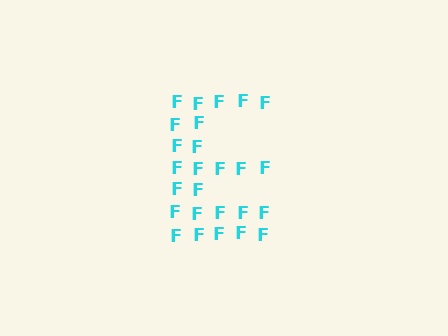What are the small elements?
The small elements are letter F's.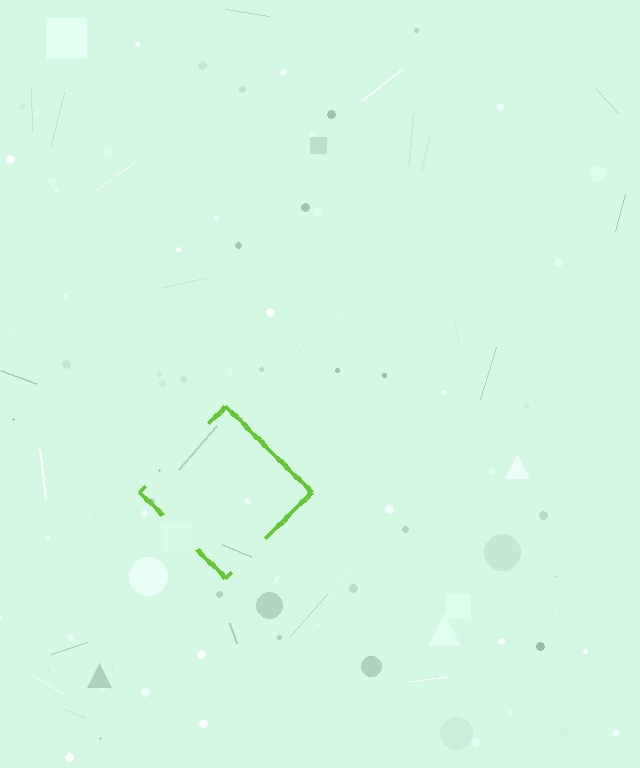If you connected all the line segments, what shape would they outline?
They would outline a diamond.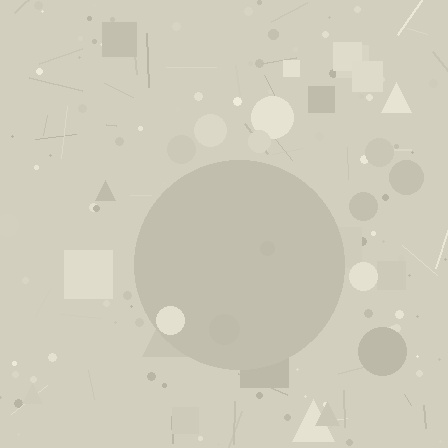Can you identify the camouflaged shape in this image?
The camouflaged shape is a circle.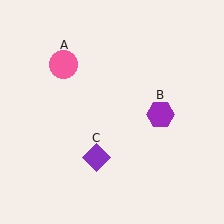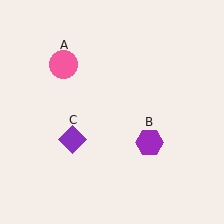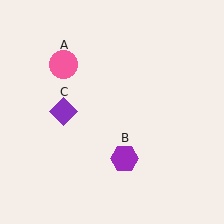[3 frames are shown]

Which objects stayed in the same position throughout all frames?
Pink circle (object A) remained stationary.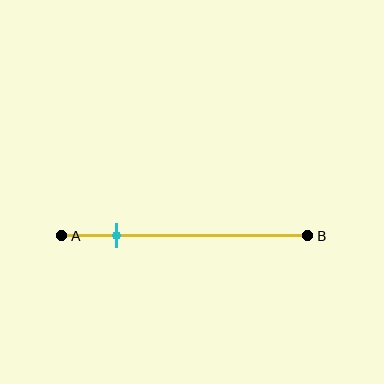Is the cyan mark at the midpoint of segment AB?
No, the mark is at about 20% from A, not at the 50% midpoint.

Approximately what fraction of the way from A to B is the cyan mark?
The cyan mark is approximately 20% of the way from A to B.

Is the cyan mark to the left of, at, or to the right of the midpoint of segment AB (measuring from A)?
The cyan mark is to the left of the midpoint of segment AB.